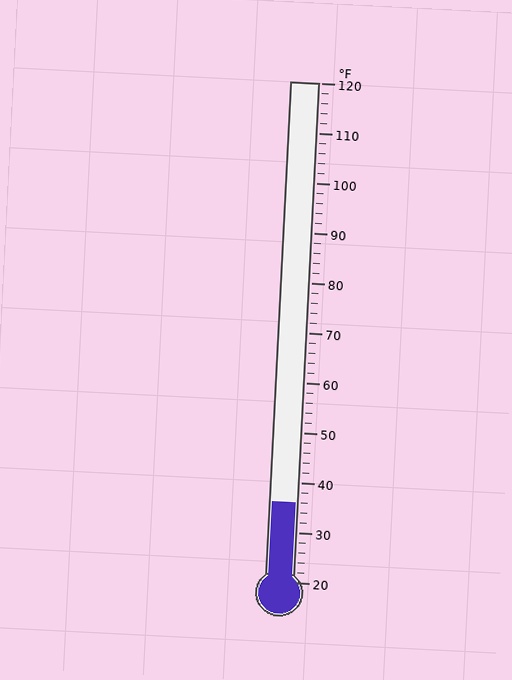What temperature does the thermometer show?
The thermometer shows approximately 36°F.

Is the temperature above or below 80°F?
The temperature is below 80°F.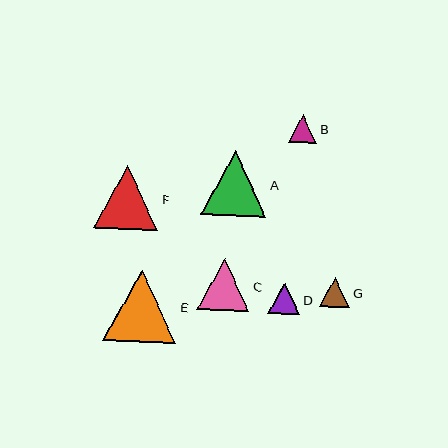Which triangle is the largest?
Triangle E is the largest with a size of approximately 73 pixels.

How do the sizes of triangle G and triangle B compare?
Triangle G and triangle B are approximately the same size.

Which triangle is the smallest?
Triangle B is the smallest with a size of approximately 28 pixels.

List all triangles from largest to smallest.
From largest to smallest: E, A, F, C, D, G, B.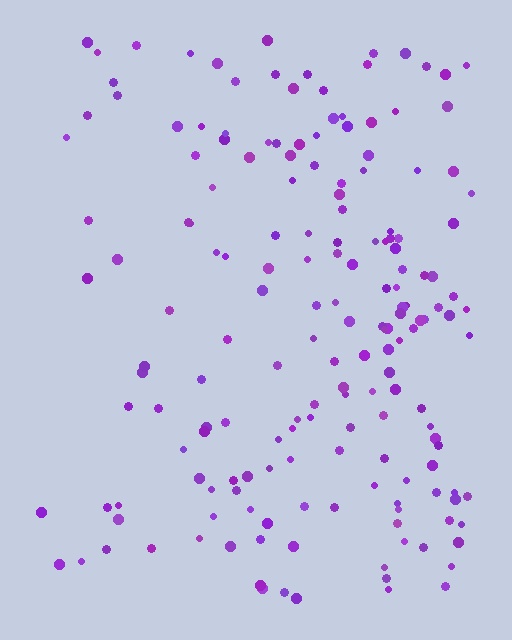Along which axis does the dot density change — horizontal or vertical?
Horizontal.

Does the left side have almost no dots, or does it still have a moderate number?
Still a moderate number, just noticeably fewer than the right.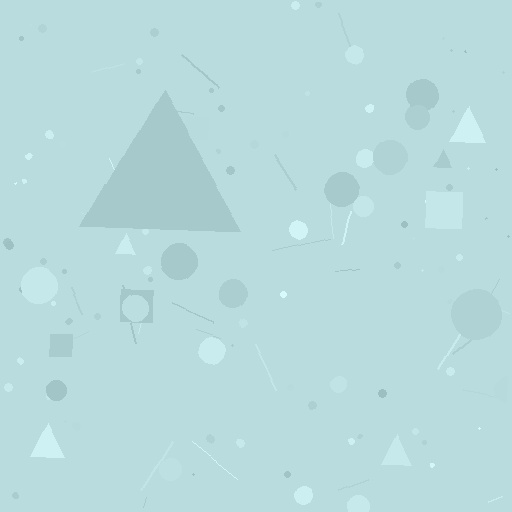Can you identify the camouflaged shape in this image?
The camouflaged shape is a triangle.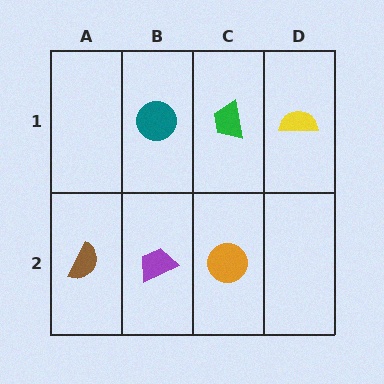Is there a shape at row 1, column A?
No, that cell is empty.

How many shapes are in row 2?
3 shapes.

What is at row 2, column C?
An orange circle.